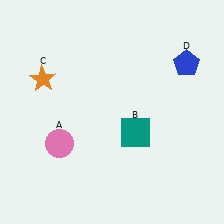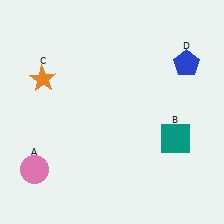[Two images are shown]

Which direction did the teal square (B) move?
The teal square (B) moved right.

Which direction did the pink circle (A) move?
The pink circle (A) moved down.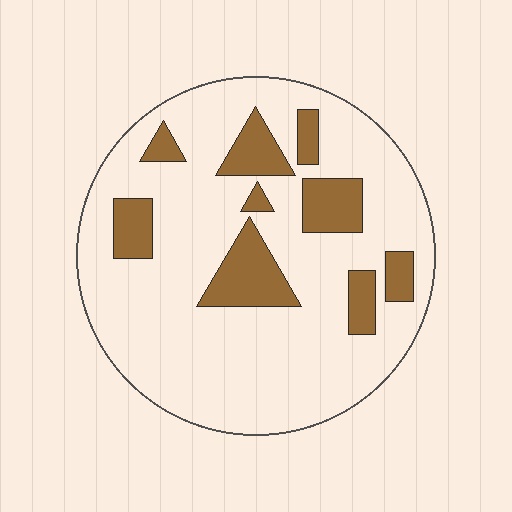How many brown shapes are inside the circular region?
9.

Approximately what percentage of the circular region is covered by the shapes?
Approximately 20%.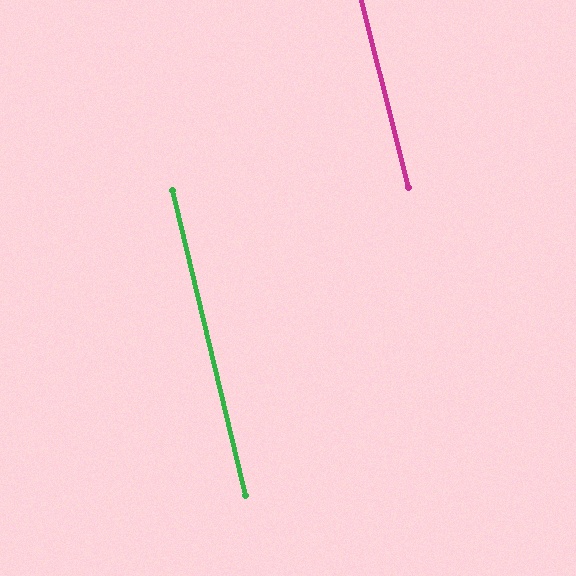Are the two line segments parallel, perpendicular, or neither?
Parallel — their directions differ by only 0.6°.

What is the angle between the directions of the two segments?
Approximately 1 degree.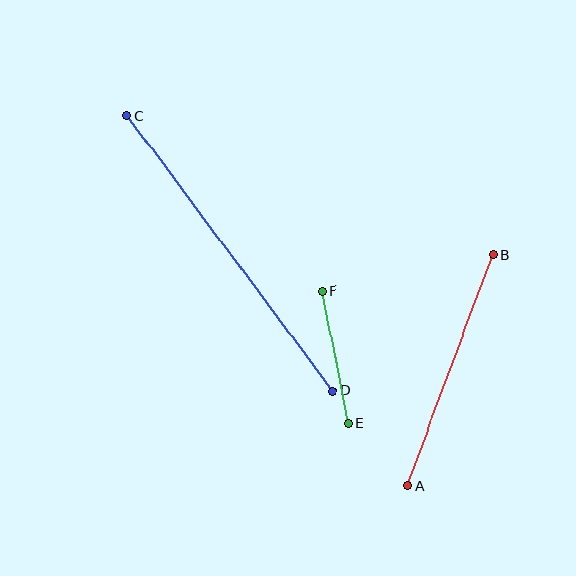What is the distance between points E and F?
The distance is approximately 135 pixels.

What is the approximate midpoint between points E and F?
The midpoint is at approximately (335, 357) pixels.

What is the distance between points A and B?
The distance is approximately 246 pixels.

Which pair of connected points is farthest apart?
Points C and D are farthest apart.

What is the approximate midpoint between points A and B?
The midpoint is at approximately (450, 370) pixels.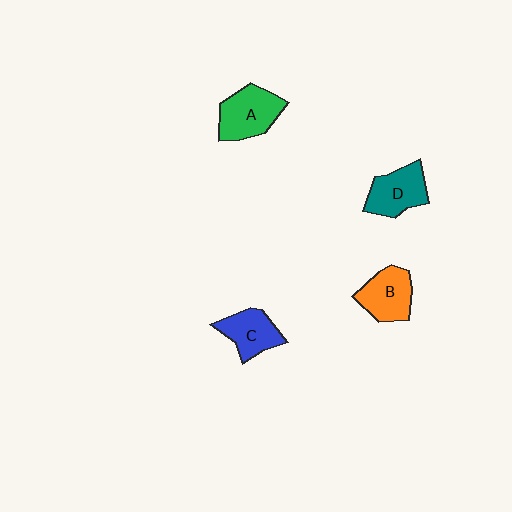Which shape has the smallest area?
Shape C (blue).